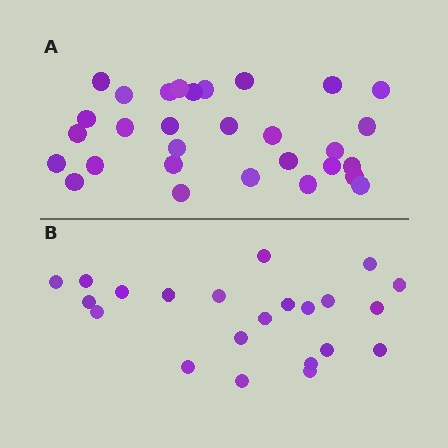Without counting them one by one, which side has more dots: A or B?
Region A (the top region) has more dots.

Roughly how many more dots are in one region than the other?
Region A has roughly 8 or so more dots than region B.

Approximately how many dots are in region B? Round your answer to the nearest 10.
About 20 dots. (The exact count is 22, which rounds to 20.)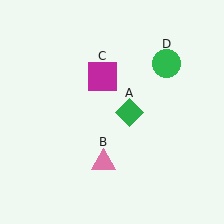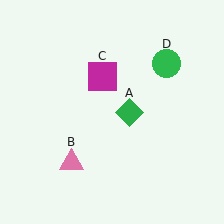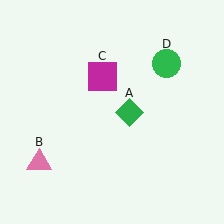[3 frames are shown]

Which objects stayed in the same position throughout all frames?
Green diamond (object A) and magenta square (object C) and green circle (object D) remained stationary.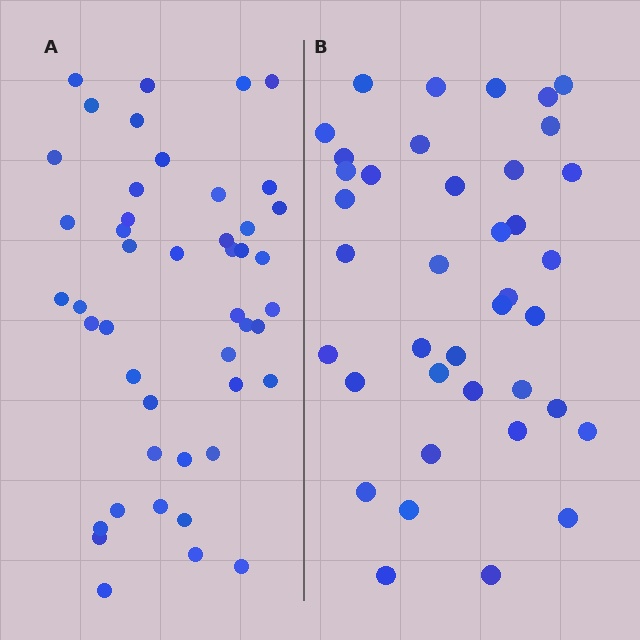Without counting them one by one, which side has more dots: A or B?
Region A (the left region) has more dots.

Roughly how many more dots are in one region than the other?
Region A has roughly 8 or so more dots than region B.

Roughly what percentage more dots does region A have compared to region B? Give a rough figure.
About 20% more.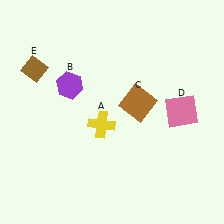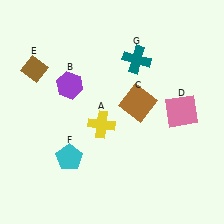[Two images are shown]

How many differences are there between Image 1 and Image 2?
There are 2 differences between the two images.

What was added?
A cyan pentagon (F), a teal cross (G) were added in Image 2.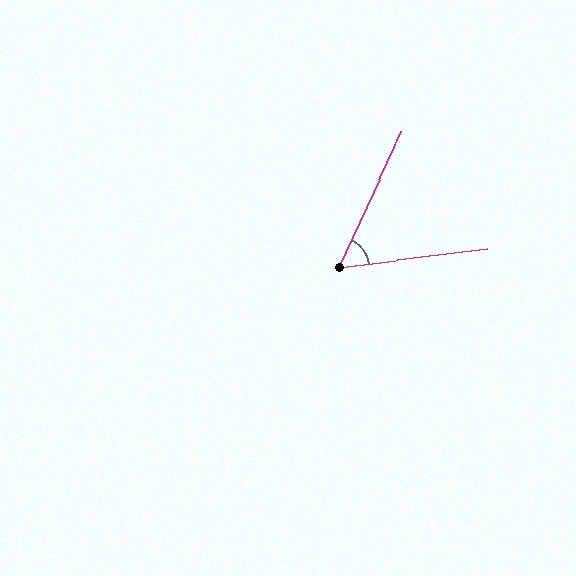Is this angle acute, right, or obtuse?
It is acute.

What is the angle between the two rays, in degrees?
Approximately 58 degrees.